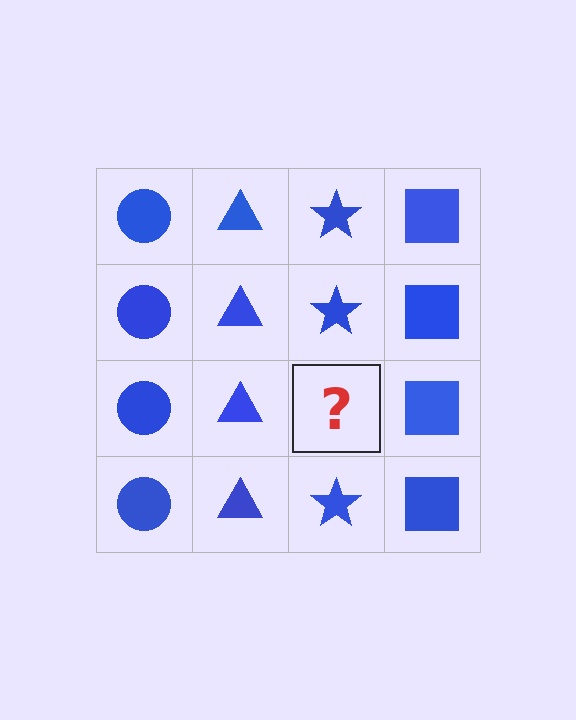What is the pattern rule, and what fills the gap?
The rule is that each column has a consistent shape. The gap should be filled with a blue star.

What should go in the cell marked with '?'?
The missing cell should contain a blue star.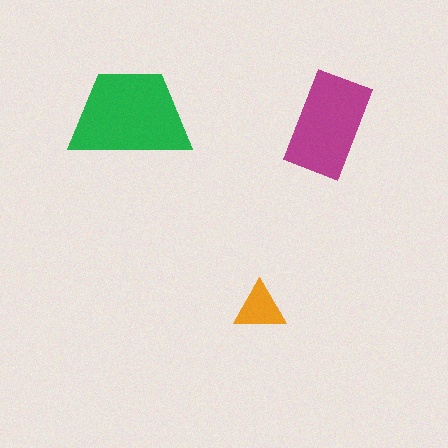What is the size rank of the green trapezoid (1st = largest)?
1st.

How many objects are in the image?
There are 3 objects in the image.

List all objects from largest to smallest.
The green trapezoid, the magenta rectangle, the orange triangle.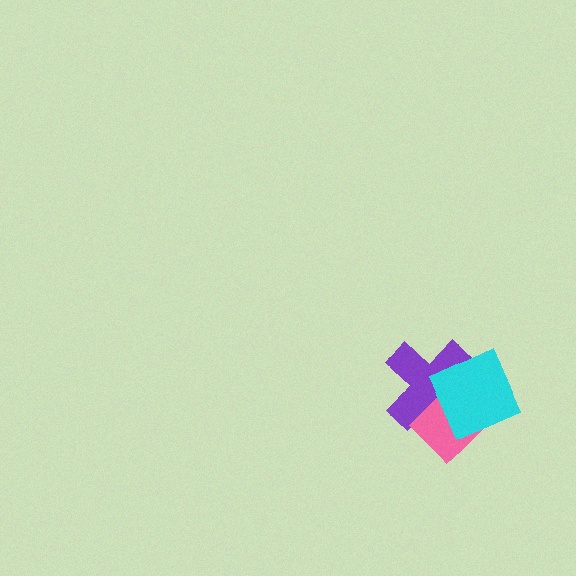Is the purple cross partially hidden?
Yes, it is partially covered by another shape.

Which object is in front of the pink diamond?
The cyan diamond is in front of the pink diamond.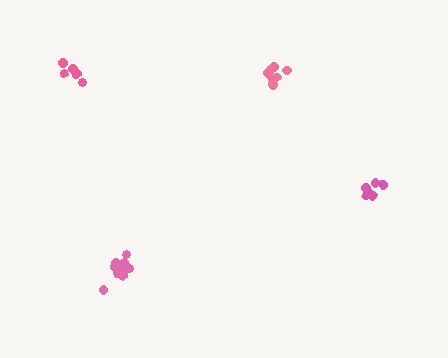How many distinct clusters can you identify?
There are 4 distinct clusters.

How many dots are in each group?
Group 1: 7 dots, Group 2: 11 dots, Group 3: 7 dots, Group 4: 5 dots (30 total).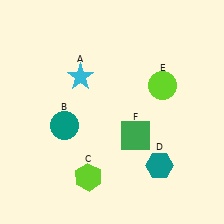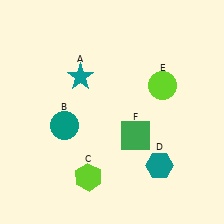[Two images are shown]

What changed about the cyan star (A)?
In Image 1, A is cyan. In Image 2, it changed to teal.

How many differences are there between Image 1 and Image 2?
There is 1 difference between the two images.